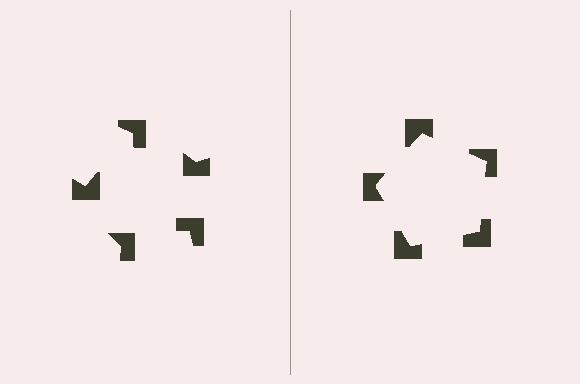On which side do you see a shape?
An illusory pentagon appears on the right side. On the left side the wedge cuts are rotated, so no coherent shape forms.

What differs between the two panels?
The notched squares are positioned identically on both sides; only the wedge orientations differ. On the right they align to a pentagon; on the left they are misaligned.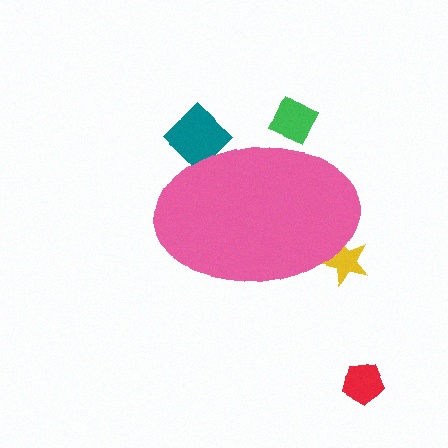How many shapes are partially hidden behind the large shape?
3 shapes are partially hidden.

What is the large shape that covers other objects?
A pink ellipse.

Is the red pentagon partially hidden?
No, the red pentagon is fully visible.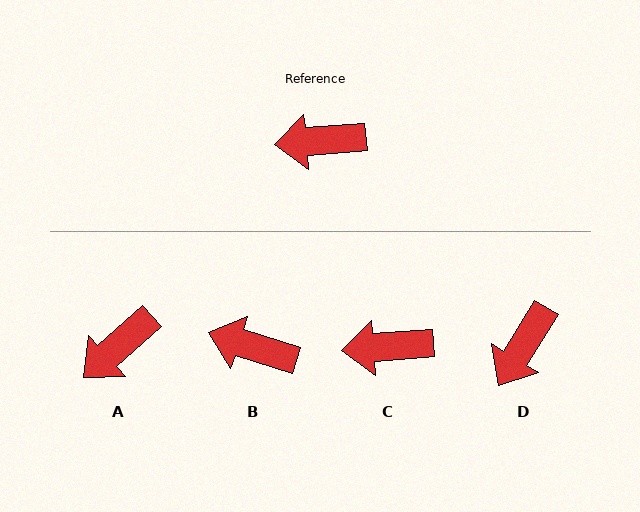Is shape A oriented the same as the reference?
No, it is off by about 37 degrees.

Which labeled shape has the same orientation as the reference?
C.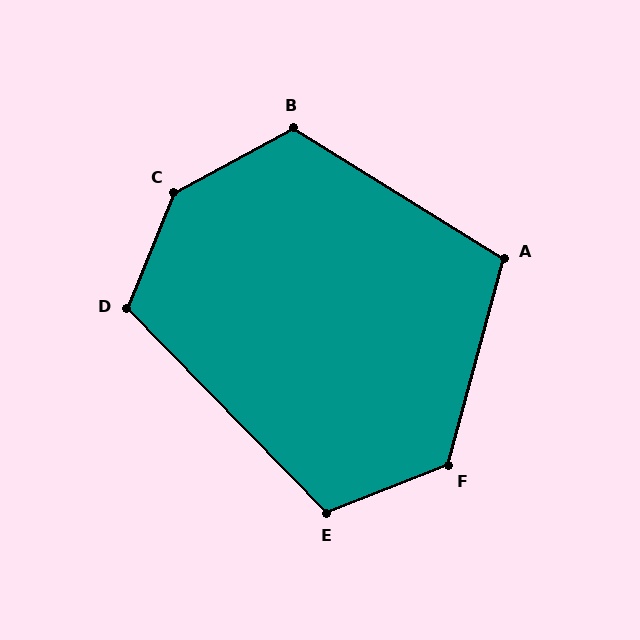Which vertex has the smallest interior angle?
A, at approximately 107 degrees.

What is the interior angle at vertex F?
Approximately 127 degrees (obtuse).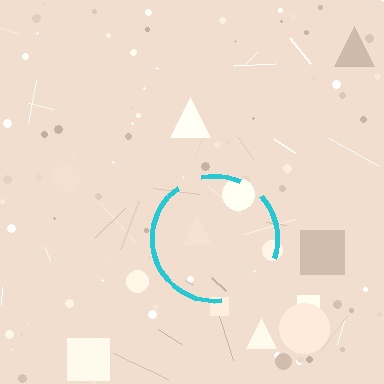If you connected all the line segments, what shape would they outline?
They would outline a circle.